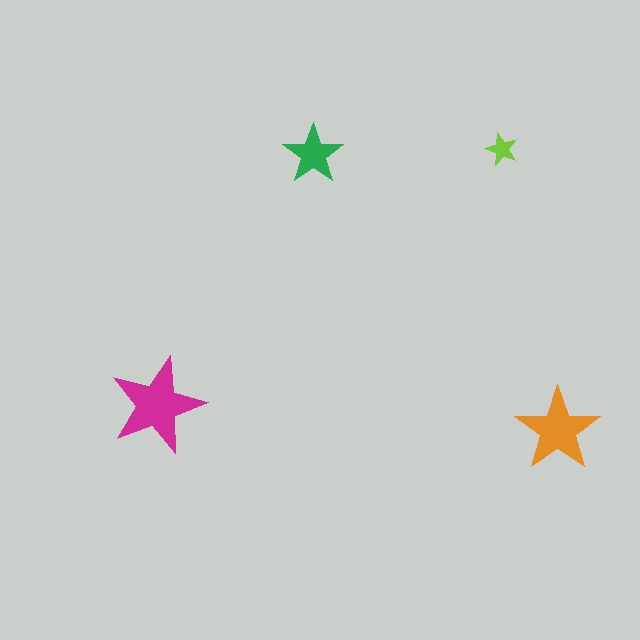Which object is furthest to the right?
The orange star is rightmost.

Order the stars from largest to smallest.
the magenta one, the orange one, the green one, the lime one.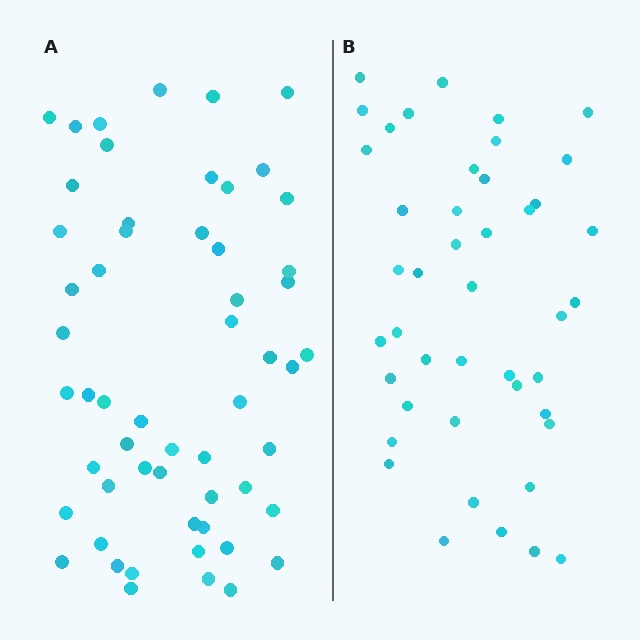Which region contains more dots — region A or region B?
Region A (the left region) has more dots.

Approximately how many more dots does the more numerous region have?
Region A has roughly 12 or so more dots than region B.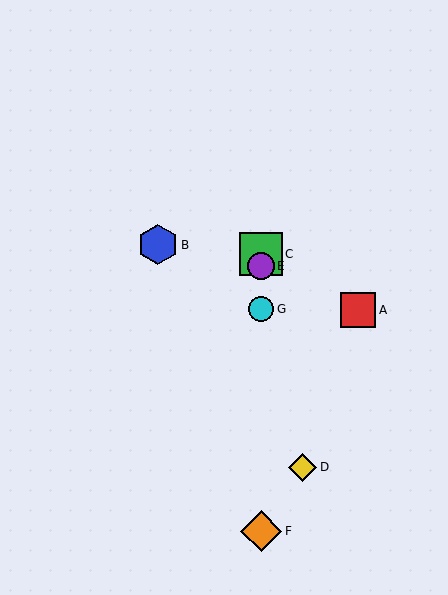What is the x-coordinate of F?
Object F is at x≈261.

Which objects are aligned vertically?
Objects C, E, F, G are aligned vertically.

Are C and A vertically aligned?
No, C is at x≈261 and A is at x≈358.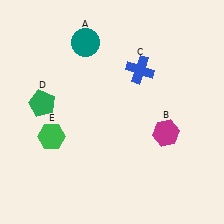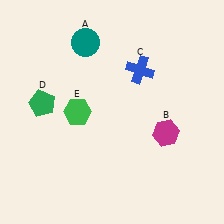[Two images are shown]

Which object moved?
The green hexagon (E) moved right.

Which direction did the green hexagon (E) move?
The green hexagon (E) moved right.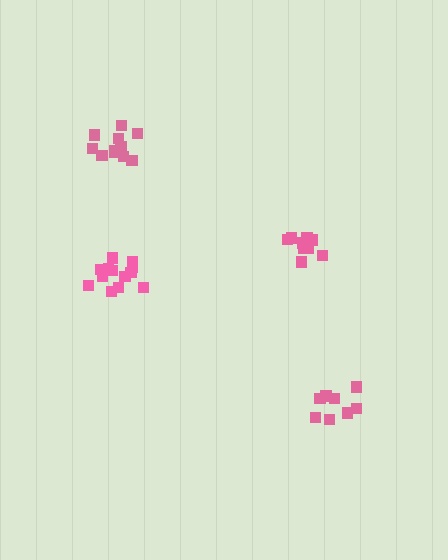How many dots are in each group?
Group 1: 8 dots, Group 2: 10 dots, Group 3: 14 dots, Group 4: 11 dots (43 total).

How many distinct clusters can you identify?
There are 4 distinct clusters.